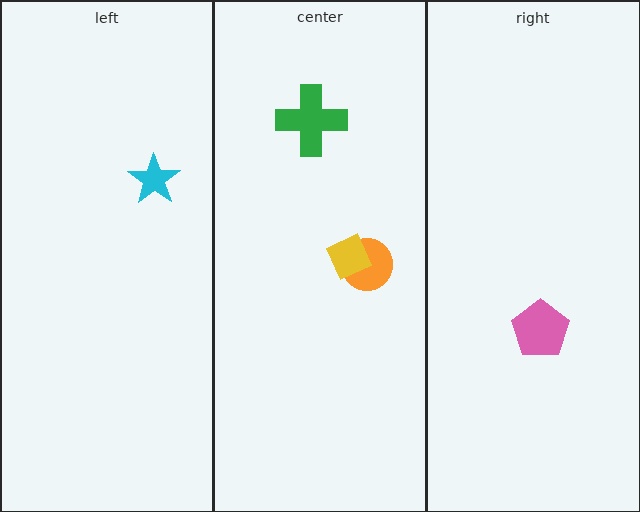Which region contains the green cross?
The center region.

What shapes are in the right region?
The pink pentagon.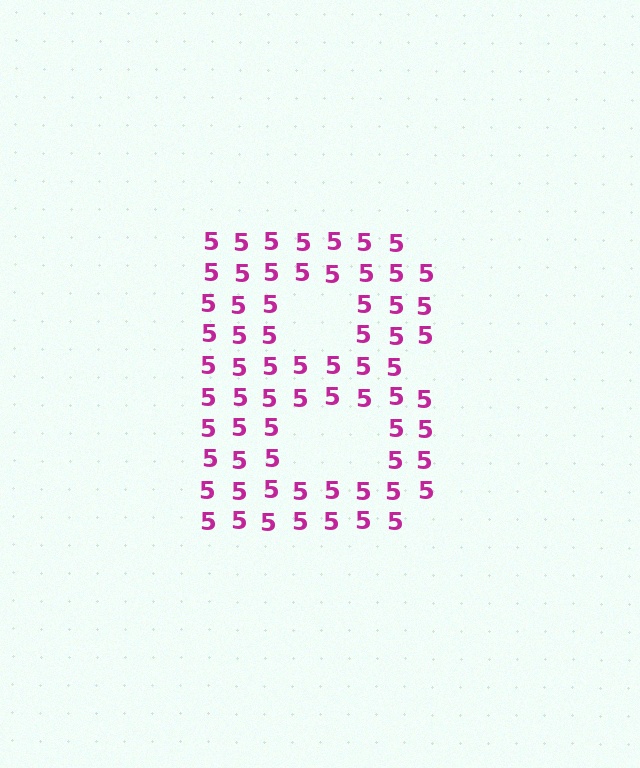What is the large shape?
The large shape is the letter B.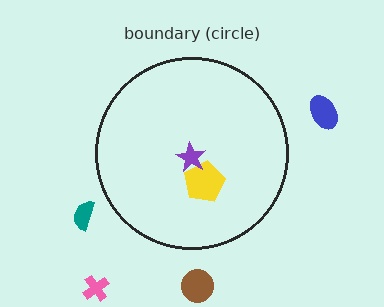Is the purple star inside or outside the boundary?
Inside.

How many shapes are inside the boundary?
2 inside, 4 outside.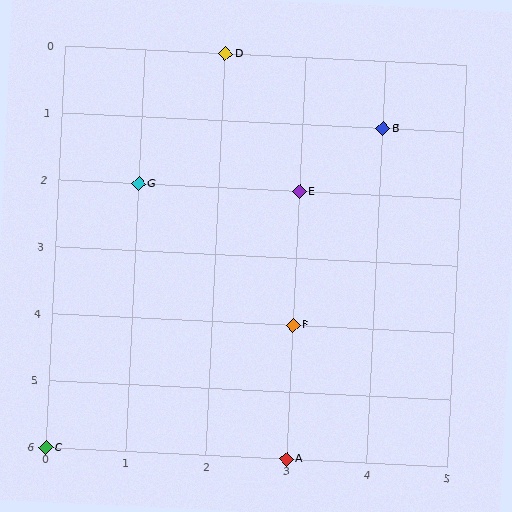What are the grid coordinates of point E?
Point E is at grid coordinates (3, 2).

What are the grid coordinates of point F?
Point F is at grid coordinates (3, 4).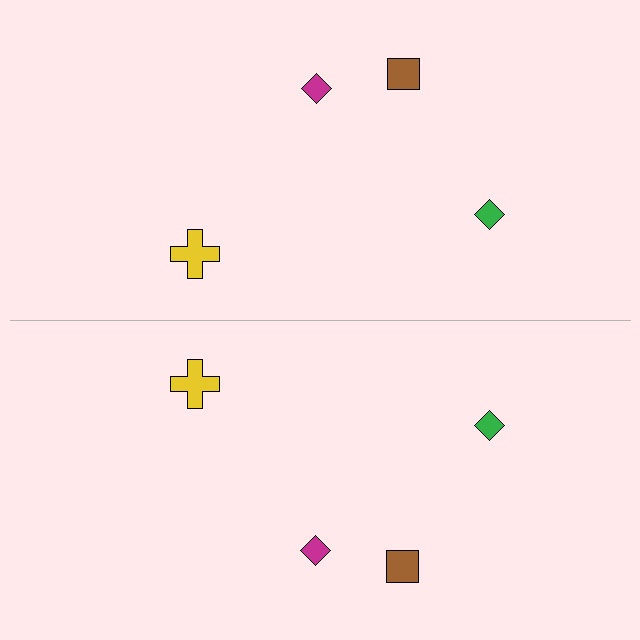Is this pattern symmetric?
Yes, this pattern has bilateral (reflection) symmetry.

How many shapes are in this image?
There are 8 shapes in this image.